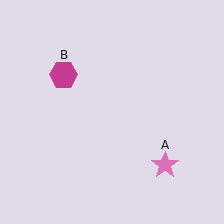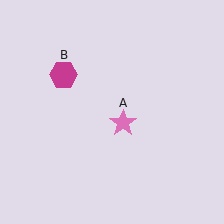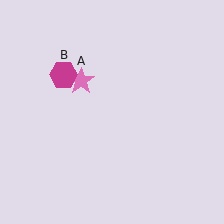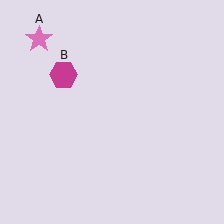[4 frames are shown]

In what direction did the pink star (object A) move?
The pink star (object A) moved up and to the left.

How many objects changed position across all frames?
1 object changed position: pink star (object A).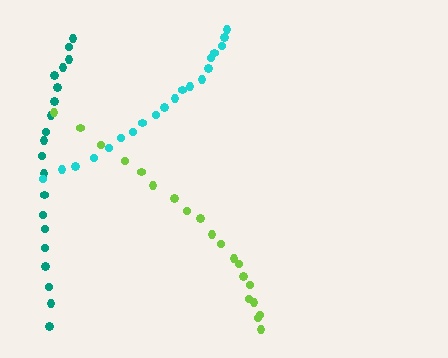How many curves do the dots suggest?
There are 3 distinct paths.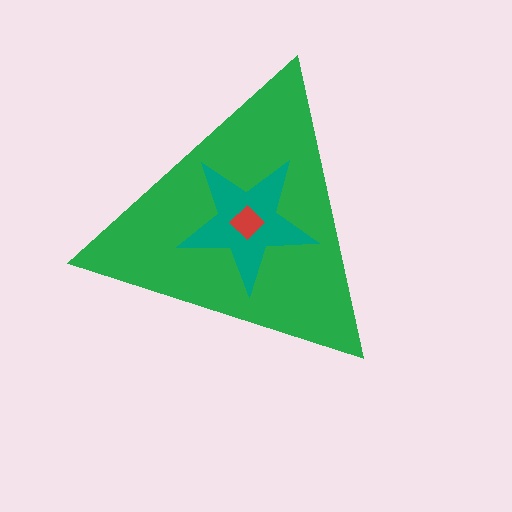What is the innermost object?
The red diamond.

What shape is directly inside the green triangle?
The teal star.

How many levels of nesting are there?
3.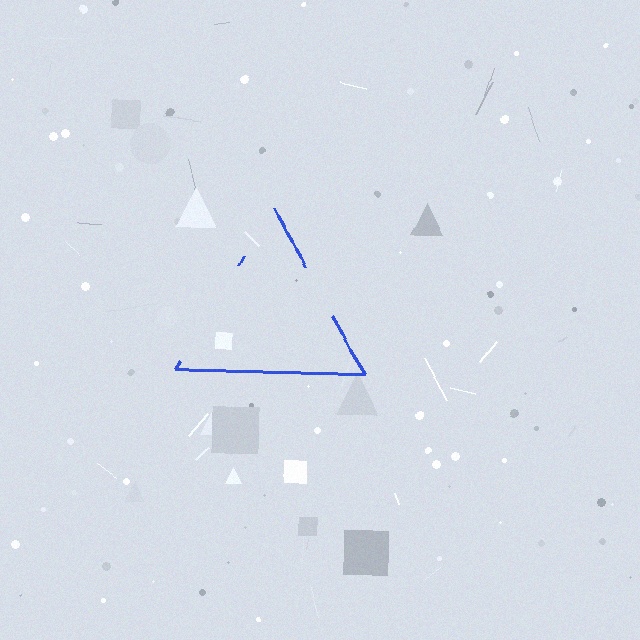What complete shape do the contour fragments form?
The contour fragments form a triangle.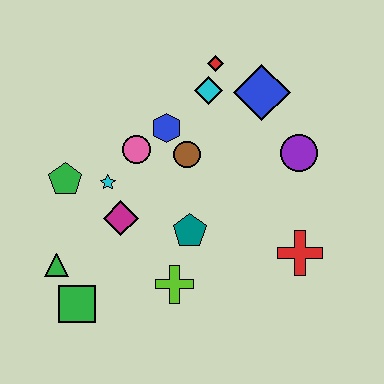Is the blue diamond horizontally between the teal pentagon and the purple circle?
Yes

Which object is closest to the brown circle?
The blue hexagon is closest to the brown circle.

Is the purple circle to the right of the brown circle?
Yes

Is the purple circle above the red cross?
Yes